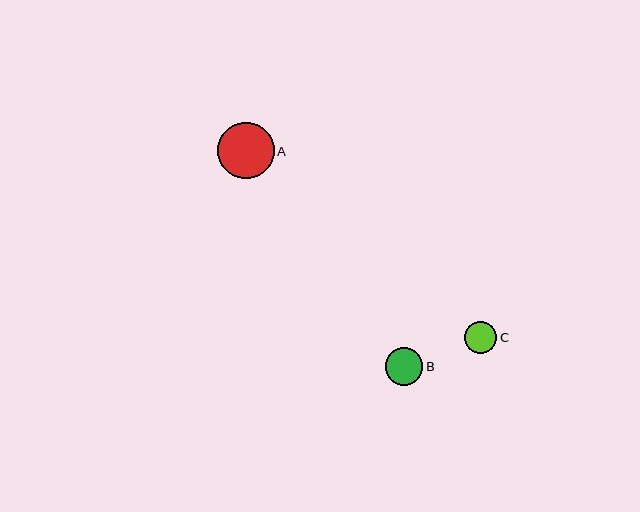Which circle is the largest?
Circle A is the largest with a size of approximately 56 pixels.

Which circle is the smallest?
Circle C is the smallest with a size of approximately 32 pixels.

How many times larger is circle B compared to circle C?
Circle B is approximately 1.2 times the size of circle C.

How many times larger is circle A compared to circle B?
Circle A is approximately 1.5 times the size of circle B.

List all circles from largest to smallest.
From largest to smallest: A, B, C.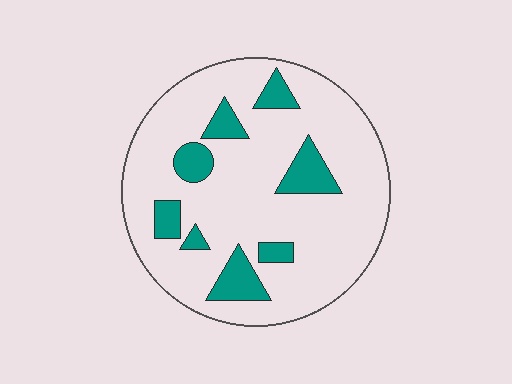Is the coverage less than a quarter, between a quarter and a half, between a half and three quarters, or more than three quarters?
Less than a quarter.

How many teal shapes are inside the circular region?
8.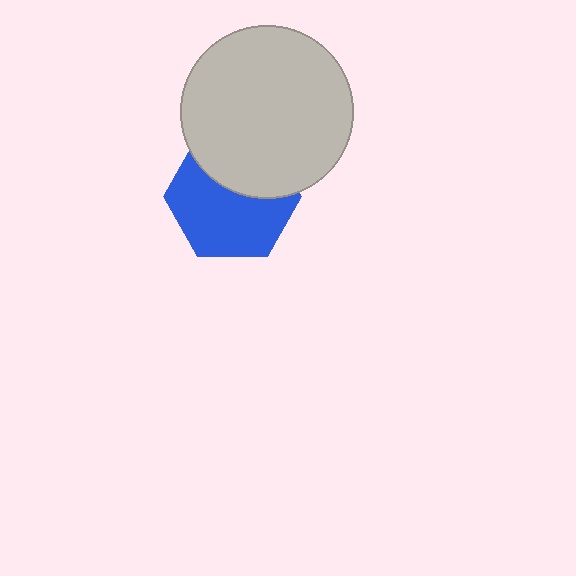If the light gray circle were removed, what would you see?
You would see the complete blue hexagon.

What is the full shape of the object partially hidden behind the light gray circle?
The partially hidden object is a blue hexagon.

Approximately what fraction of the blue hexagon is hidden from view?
Roughly 38% of the blue hexagon is hidden behind the light gray circle.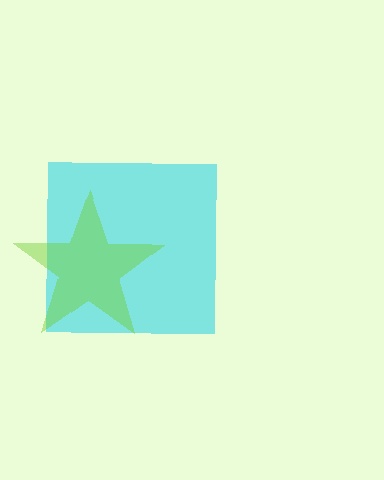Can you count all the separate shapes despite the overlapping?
Yes, there are 2 separate shapes.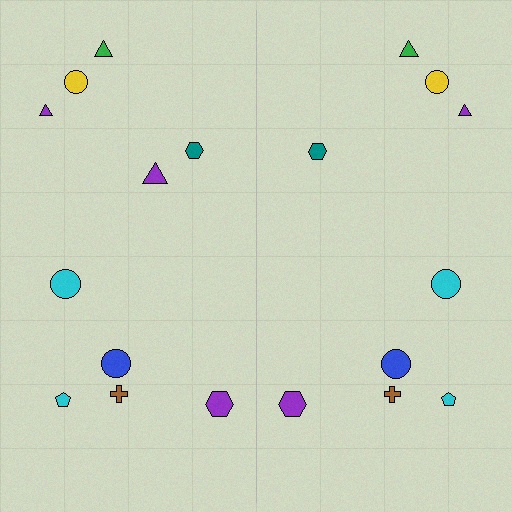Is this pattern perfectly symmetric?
No, the pattern is not perfectly symmetric. A purple triangle is missing from the right side.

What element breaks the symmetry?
A purple triangle is missing from the right side.